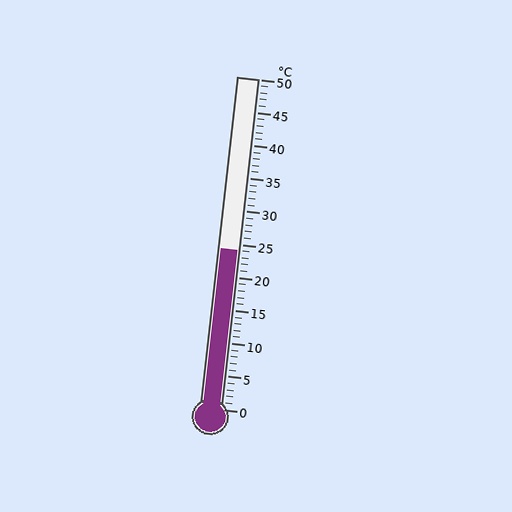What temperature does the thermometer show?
The thermometer shows approximately 24°C.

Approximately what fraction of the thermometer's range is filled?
The thermometer is filled to approximately 50% of its range.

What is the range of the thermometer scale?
The thermometer scale ranges from 0°C to 50°C.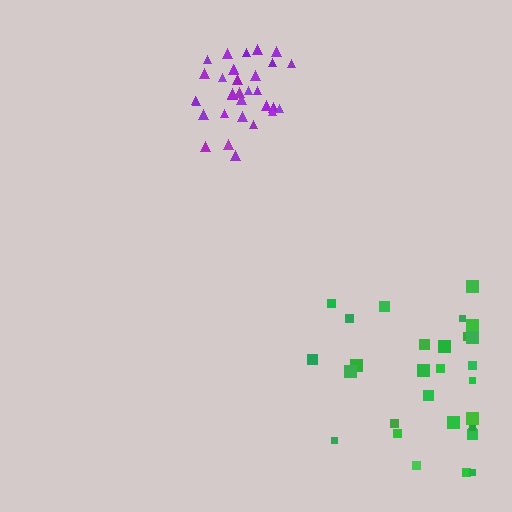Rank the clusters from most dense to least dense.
purple, green.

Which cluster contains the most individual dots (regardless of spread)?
Purple (32).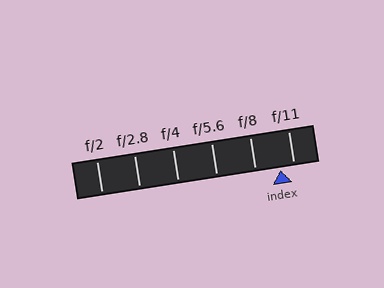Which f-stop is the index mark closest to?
The index mark is closest to f/11.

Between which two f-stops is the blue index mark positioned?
The index mark is between f/8 and f/11.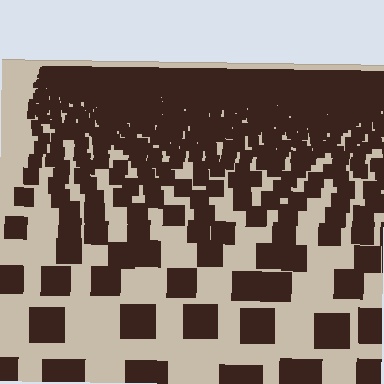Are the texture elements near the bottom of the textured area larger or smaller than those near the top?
Larger. Near the bottom, elements are closer to the viewer and appear at a bigger on-screen size.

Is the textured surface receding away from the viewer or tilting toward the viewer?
The surface is receding away from the viewer. Texture elements get smaller and denser toward the top.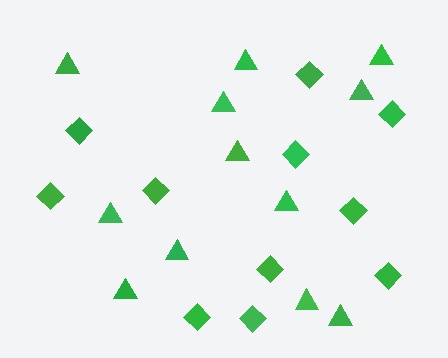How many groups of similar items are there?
There are 2 groups: one group of triangles (12) and one group of diamonds (11).